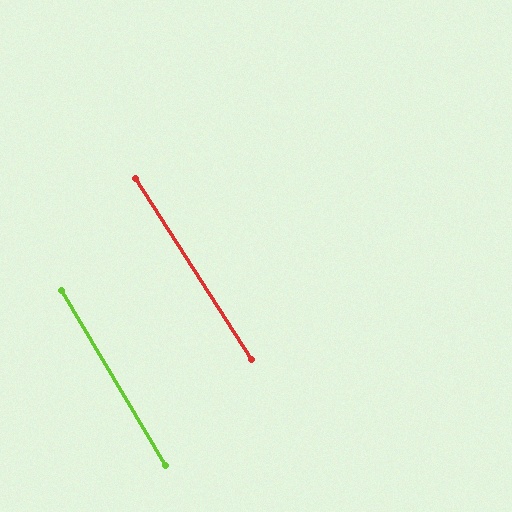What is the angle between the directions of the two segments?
Approximately 2 degrees.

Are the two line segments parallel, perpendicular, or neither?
Parallel — their directions differ by only 1.7°.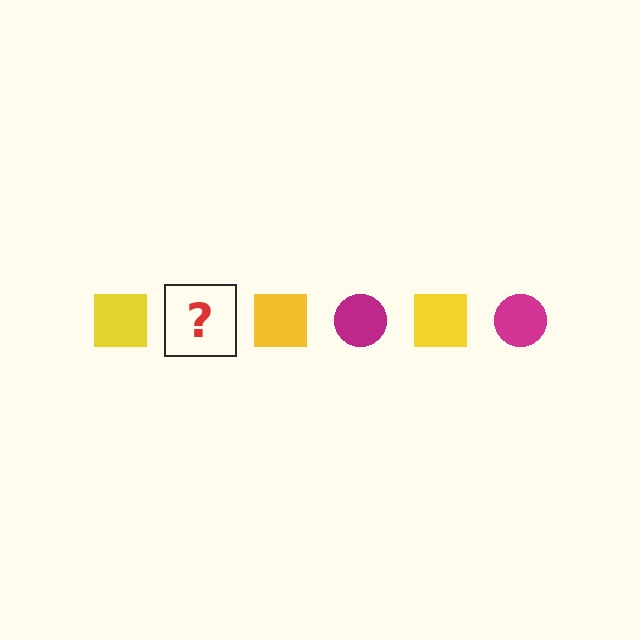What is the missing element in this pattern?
The missing element is a magenta circle.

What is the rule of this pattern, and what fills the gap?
The rule is that the pattern alternates between yellow square and magenta circle. The gap should be filled with a magenta circle.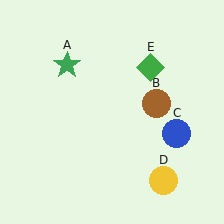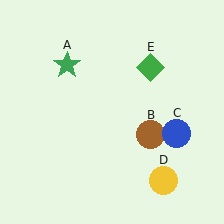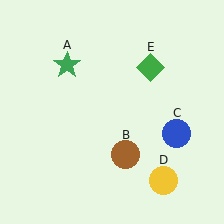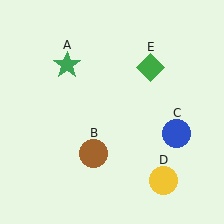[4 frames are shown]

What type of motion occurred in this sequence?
The brown circle (object B) rotated clockwise around the center of the scene.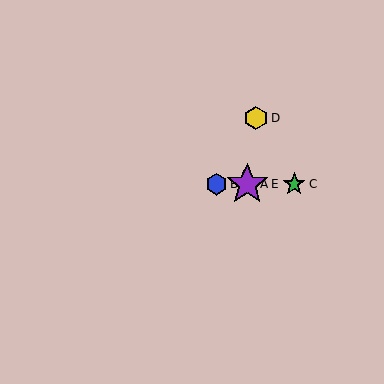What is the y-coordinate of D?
Object D is at y≈118.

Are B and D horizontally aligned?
No, B is at y≈184 and D is at y≈118.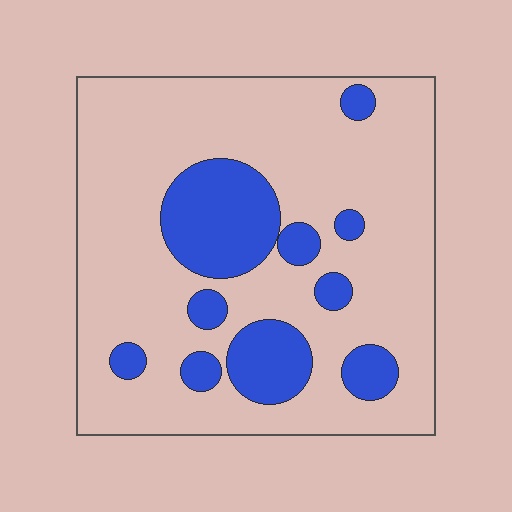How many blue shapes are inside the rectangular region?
10.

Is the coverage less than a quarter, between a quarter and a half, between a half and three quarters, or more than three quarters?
Less than a quarter.